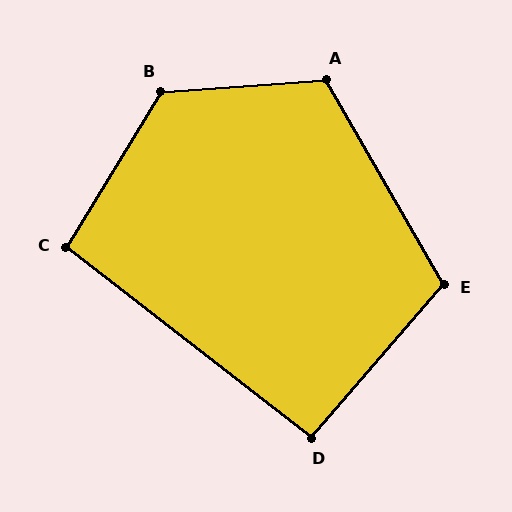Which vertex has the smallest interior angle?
D, at approximately 93 degrees.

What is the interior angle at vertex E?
Approximately 109 degrees (obtuse).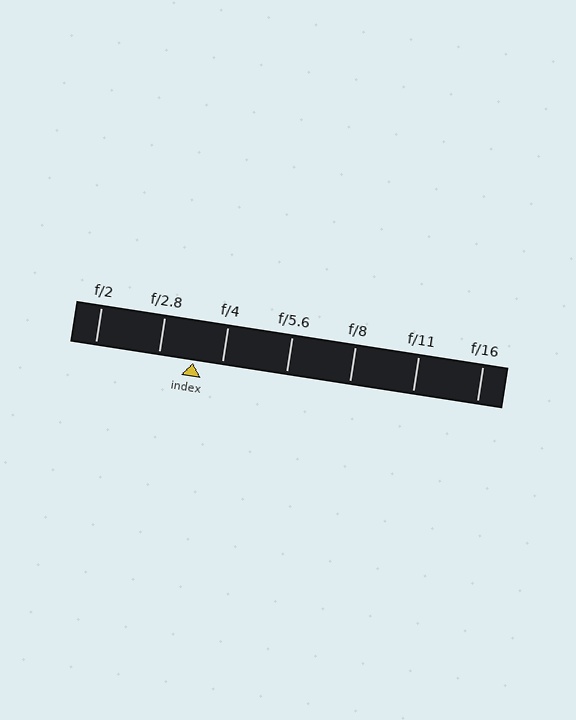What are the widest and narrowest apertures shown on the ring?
The widest aperture shown is f/2 and the narrowest is f/16.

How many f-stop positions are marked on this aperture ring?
There are 7 f-stop positions marked.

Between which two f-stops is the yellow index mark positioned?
The index mark is between f/2.8 and f/4.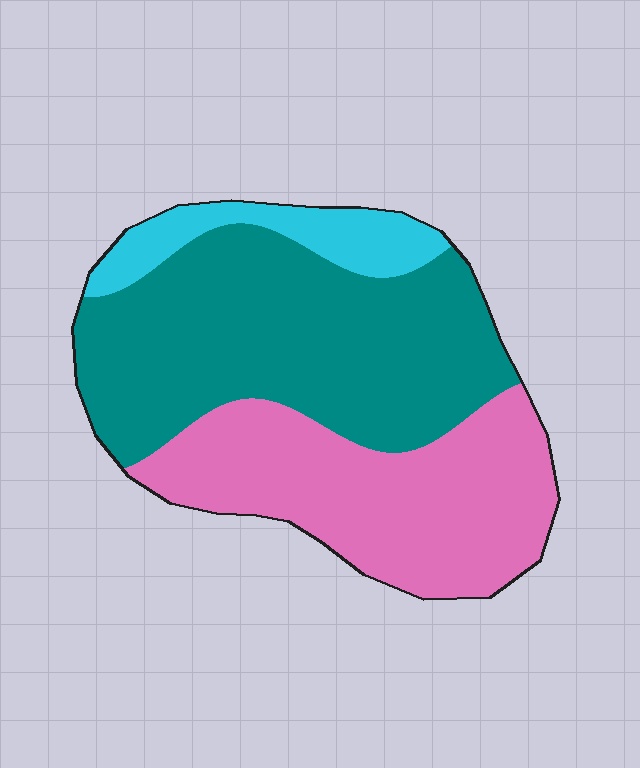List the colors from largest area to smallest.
From largest to smallest: teal, pink, cyan.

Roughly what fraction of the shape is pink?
Pink covers around 40% of the shape.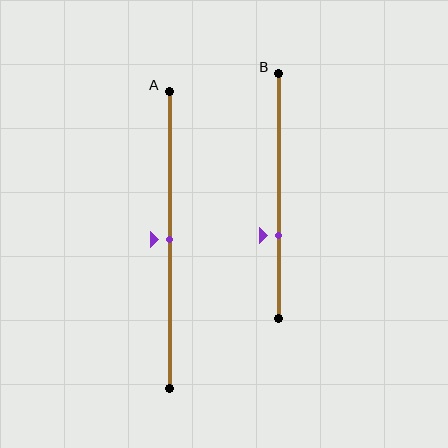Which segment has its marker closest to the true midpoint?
Segment A has its marker closest to the true midpoint.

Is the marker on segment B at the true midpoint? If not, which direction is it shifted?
No, the marker on segment B is shifted downward by about 16% of the segment length.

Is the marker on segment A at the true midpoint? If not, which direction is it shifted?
Yes, the marker on segment A is at the true midpoint.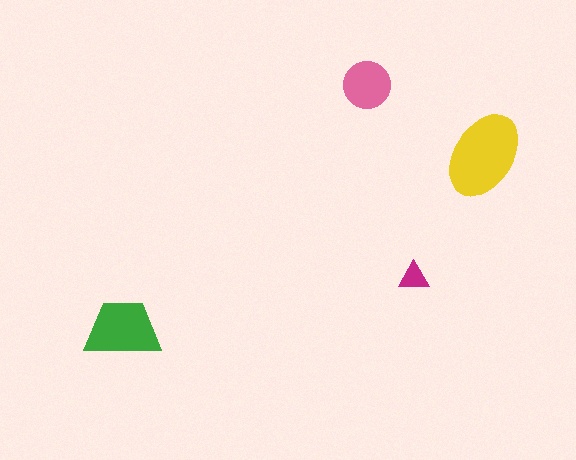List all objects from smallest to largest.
The magenta triangle, the pink circle, the green trapezoid, the yellow ellipse.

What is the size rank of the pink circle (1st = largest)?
3rd.